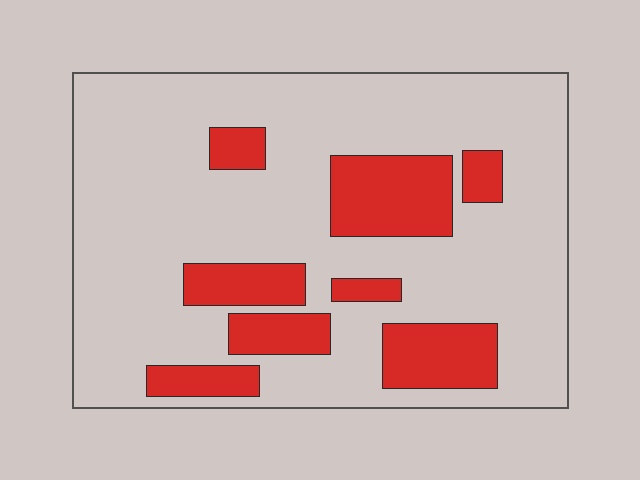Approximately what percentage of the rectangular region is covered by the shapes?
Approximately 20%.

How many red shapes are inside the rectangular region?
8.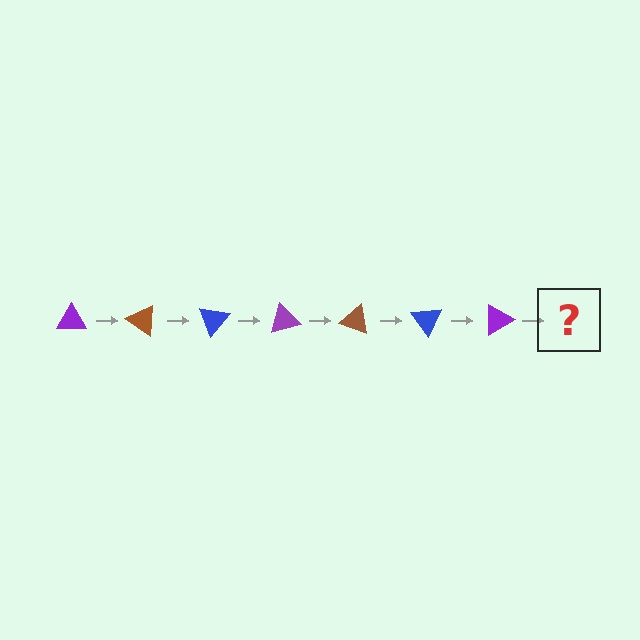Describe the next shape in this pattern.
It should be a brown triangle, rotated 245 degrees from the start.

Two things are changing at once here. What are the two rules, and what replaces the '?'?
The two rules are that it rotates 35 degrees each step and the color cycles through purple, brown, and blue. The '?' should be a brown triangle, rotated 245 degrees from the start.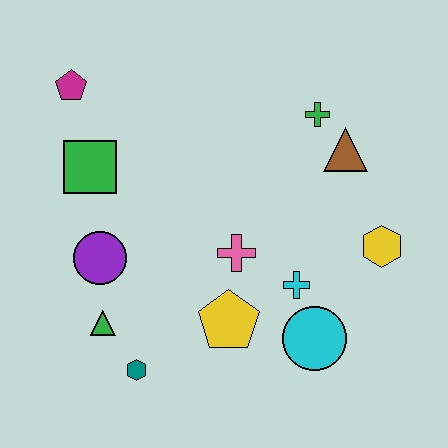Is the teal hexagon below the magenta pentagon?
Yes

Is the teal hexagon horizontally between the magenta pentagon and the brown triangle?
Yes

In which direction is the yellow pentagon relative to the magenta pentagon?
The yellow pentagon is below the magenta pentagon.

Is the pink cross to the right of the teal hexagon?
Yes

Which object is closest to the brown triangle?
The green cross is closest to the brown triangle.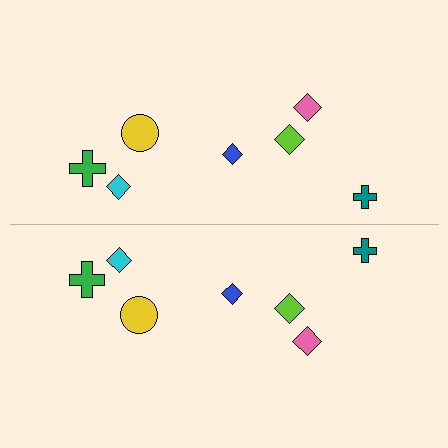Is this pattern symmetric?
Yes, this pattern has bilateral (reflection) symmetry.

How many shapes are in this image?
There are 14 shapes in this image.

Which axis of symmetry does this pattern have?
The pattern has a horizontal axis of symmetry running through the center of the image.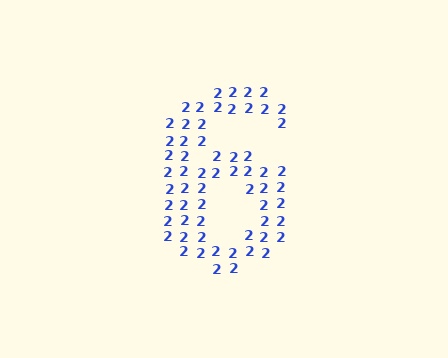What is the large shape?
The large shape is the digit 6.